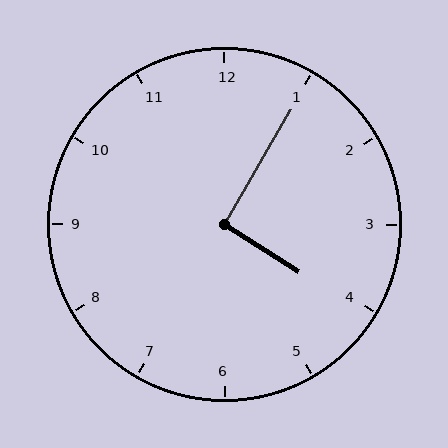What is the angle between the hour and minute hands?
Approximately 92 degrees.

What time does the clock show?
4:05.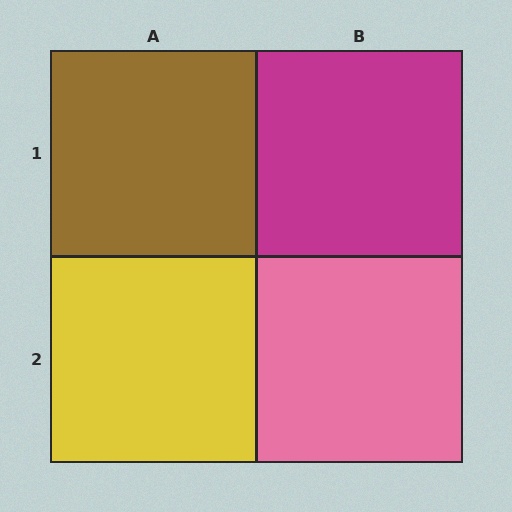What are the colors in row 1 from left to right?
Brown, magenta.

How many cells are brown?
1 cell is brown.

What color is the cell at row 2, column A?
Yellow.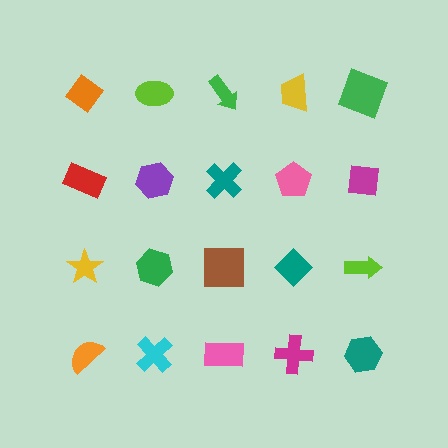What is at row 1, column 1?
An orange diamond.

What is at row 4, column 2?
A cyan cross.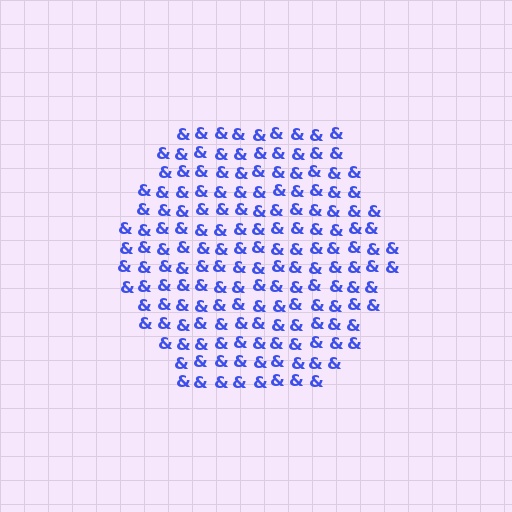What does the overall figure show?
The overall figure shows a hexagon.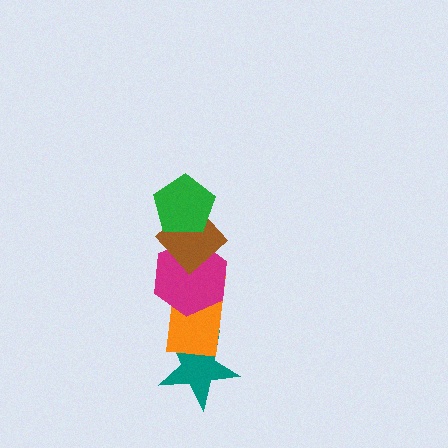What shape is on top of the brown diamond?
The green pentagon is on top of the brown diamond.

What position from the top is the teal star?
The teal star is 5th from the top.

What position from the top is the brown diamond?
The brown diamond is 2nd from the top.